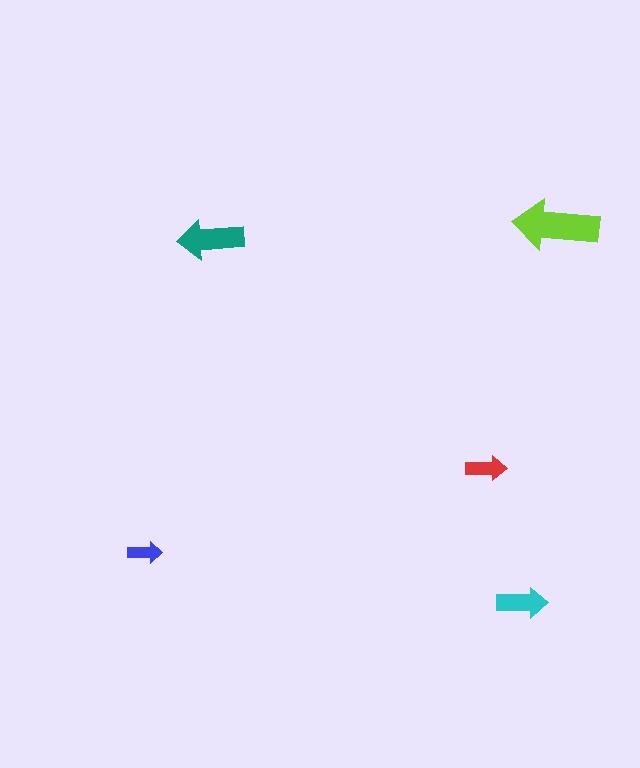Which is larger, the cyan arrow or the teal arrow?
The teal one.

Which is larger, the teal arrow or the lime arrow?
The lime one.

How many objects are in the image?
There are 5 objects in the image.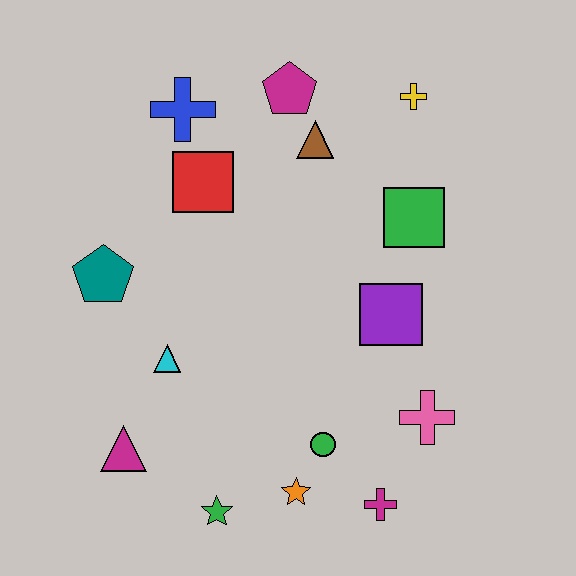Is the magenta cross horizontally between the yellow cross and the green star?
Yes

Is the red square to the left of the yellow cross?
Yes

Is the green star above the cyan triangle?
No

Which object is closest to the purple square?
The green square is closest to the purple square.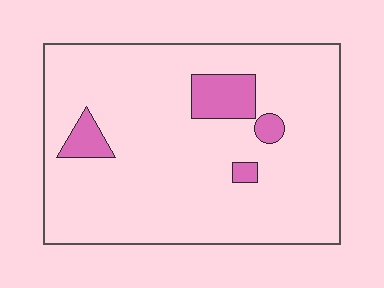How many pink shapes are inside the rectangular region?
4.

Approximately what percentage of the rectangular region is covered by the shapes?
Approximately 10%.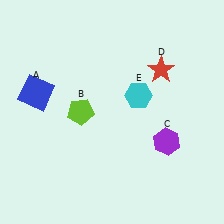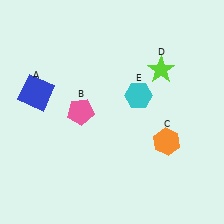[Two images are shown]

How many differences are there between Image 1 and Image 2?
There are 3 differences between the two images.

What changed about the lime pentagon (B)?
In Image 1, B is lime. In Image 2, it changed to pink.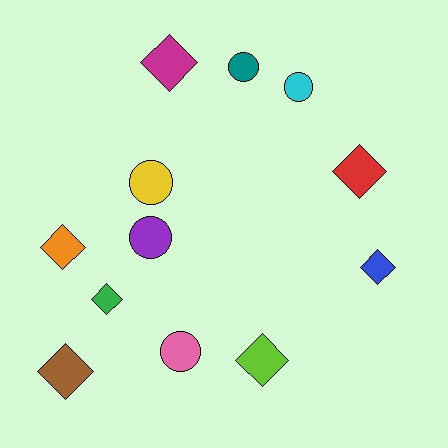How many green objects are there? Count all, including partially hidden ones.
There is 1 green object.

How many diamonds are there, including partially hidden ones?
There are 7 diamonds.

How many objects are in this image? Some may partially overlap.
There are 12 objects.